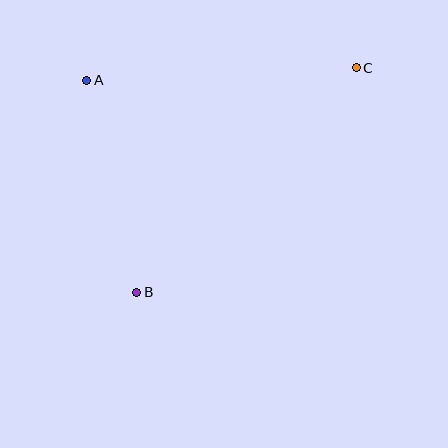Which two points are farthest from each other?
Points B and C are farthest from each other.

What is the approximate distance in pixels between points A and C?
The distance between A and C is approximately 270 pixels.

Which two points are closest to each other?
Points A and B are closest to each other.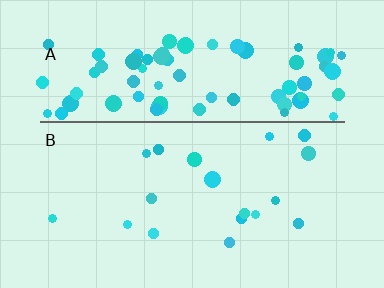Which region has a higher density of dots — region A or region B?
A (the top).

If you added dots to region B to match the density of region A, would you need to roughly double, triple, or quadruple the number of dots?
Approximately quadruple.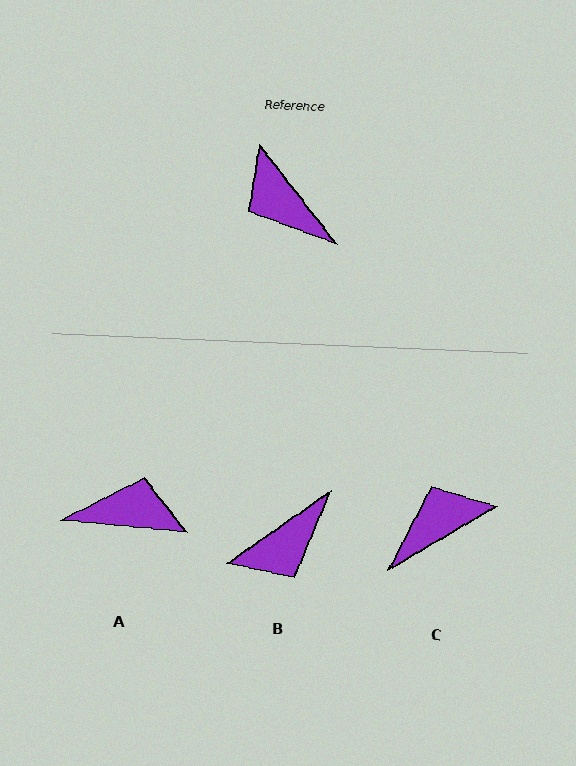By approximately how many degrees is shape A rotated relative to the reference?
Approximately 133 degrees clockwise.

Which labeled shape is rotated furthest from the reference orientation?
A, about 133 degrees away.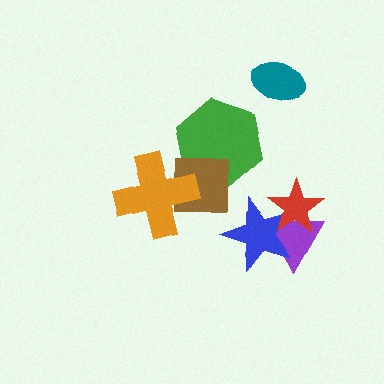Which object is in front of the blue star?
The red star is in front of the blue star.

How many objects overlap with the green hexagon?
1 object overlaps with the green hexagon.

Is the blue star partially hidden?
Yes, it is partially covered by another shape.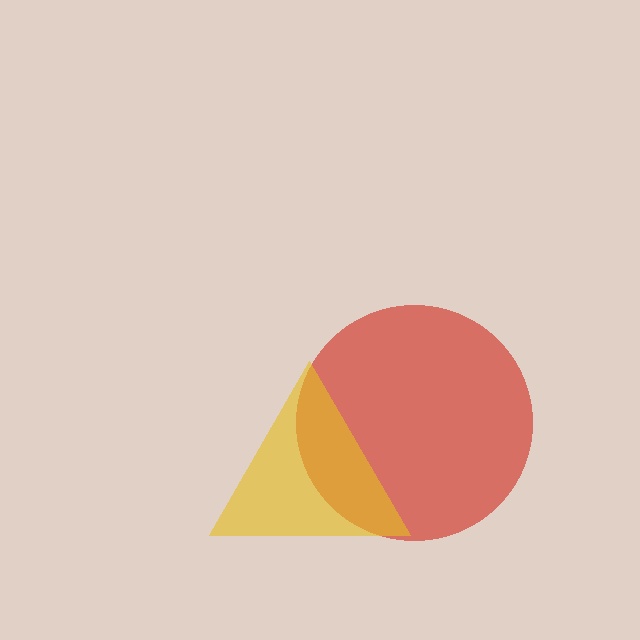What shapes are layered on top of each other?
The layered shapes are: a red circle, a yellow triangle.